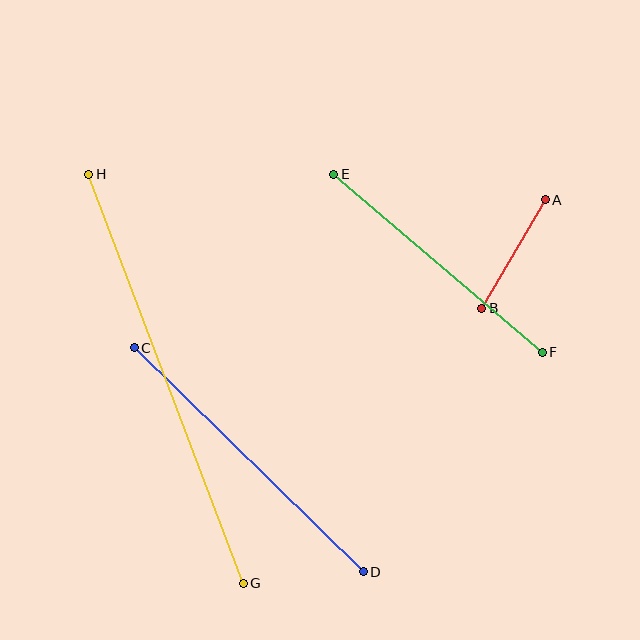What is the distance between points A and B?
The distance is approximately 126 pixels.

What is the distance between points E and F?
The distance is approximately 274 pixels.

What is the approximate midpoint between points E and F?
The midpoint is at approximately (438, 263) pixels.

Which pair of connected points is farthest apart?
Points G and H are farthest apart.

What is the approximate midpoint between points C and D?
The midpoint is at approximately (249, 460) pixels.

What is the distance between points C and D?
The distance is approximately 320 pixels.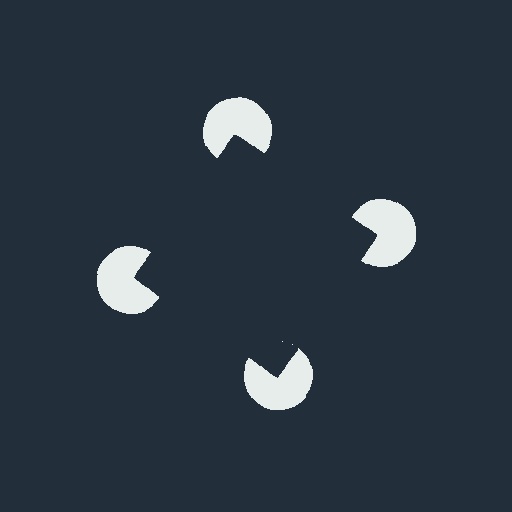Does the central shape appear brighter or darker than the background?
It typically appears slightly darker than the background, even though no actual brightness change is drawn.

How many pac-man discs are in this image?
There are 4 — one at each vertex of the illusory square.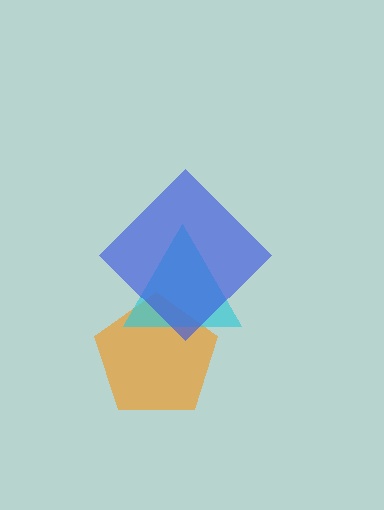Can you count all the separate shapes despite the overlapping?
Yes, there are 3 separate shapes.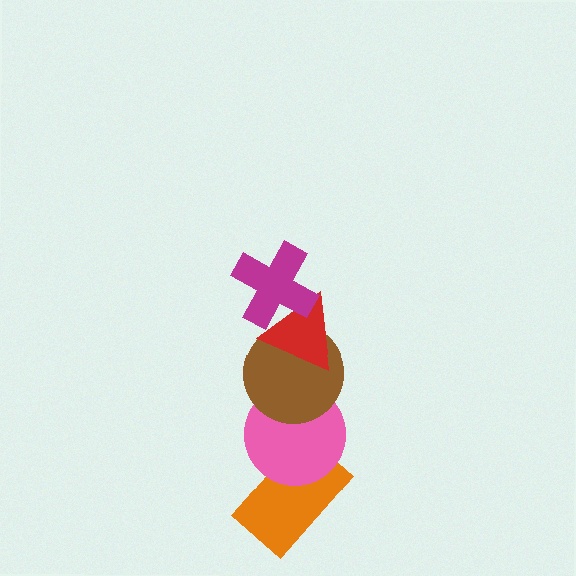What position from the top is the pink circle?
The pink circle is 4th from the top.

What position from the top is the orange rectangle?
The orange rectangle is 5th from the top.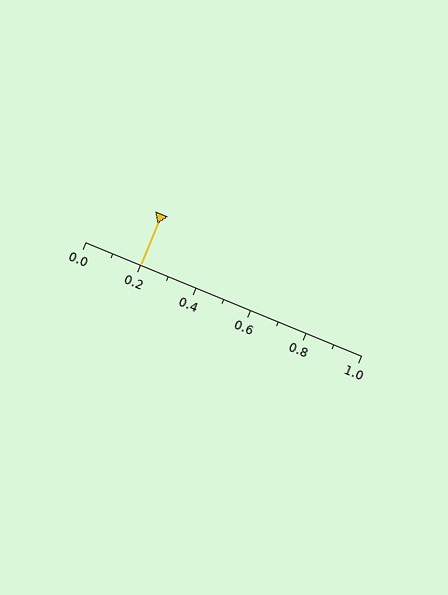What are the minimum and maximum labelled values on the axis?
The axis runs from 0.0 to 1.0.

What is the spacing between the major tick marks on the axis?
The major ticks are spaced 0.2 apart.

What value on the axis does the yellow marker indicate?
The marker indicates approximately 0.2.